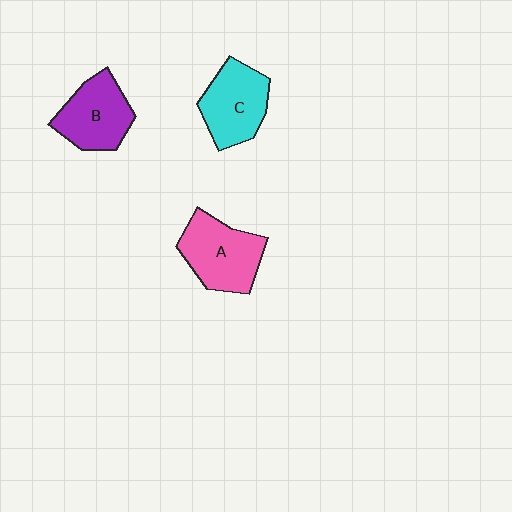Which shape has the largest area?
Shape A (pink).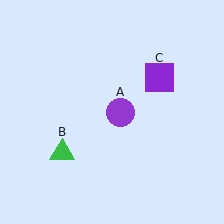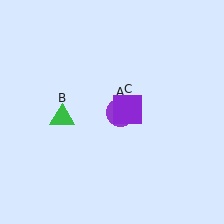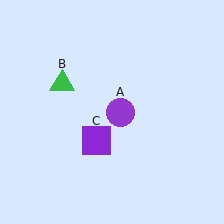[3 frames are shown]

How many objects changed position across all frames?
2 objects changed position: green triangle (object B), purple square (object C).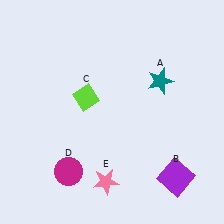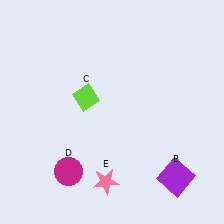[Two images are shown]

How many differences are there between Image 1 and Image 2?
There is 1 difference between the two images.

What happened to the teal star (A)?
The teal star (A) was removed in Image 2. It was in the top-right area of Image 1.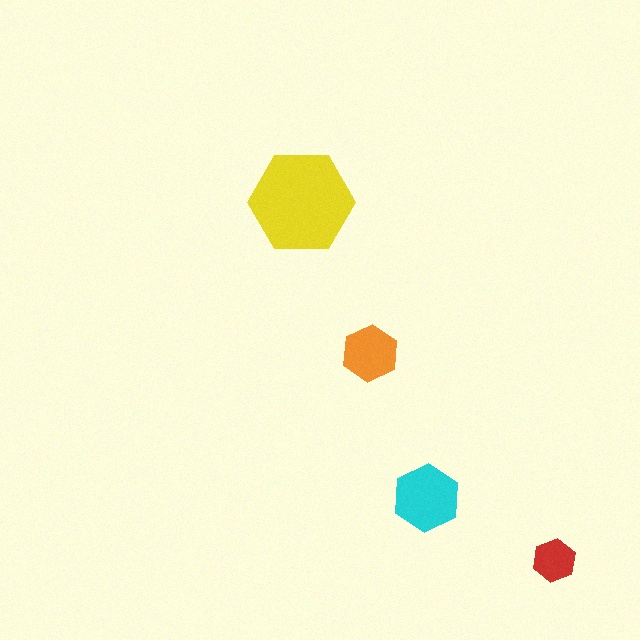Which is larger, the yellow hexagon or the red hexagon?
The yellow one.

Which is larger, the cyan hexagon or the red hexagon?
The cyan one.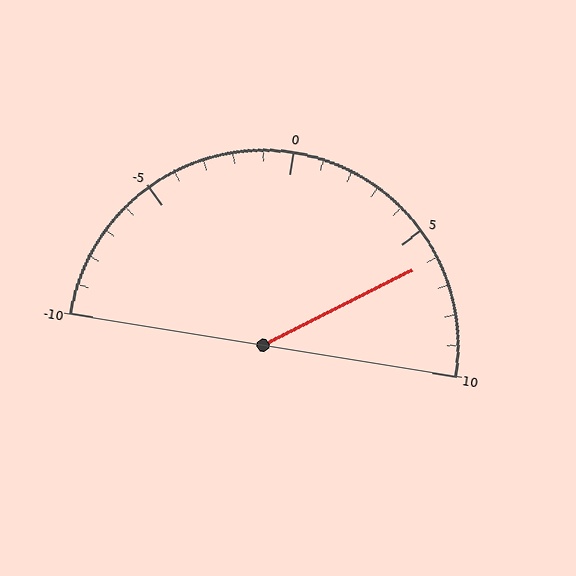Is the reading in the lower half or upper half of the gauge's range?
The reading is in the upper half of the range (-10 to 10).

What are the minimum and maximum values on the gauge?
The gauge ranges from -10 to 10.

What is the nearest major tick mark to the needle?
The nearest major tick mark is 5.